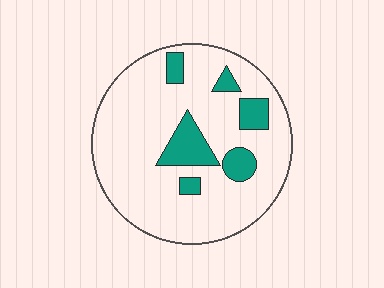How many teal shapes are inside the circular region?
6.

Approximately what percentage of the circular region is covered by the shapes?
Approximately 15%.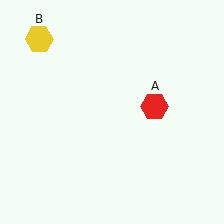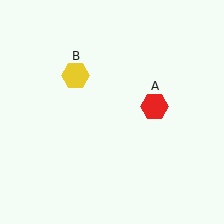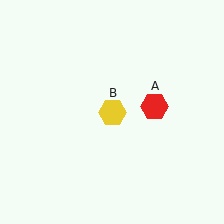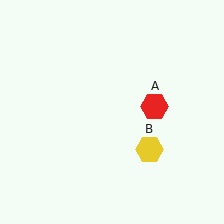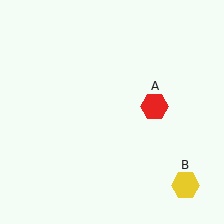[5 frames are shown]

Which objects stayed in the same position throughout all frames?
Red hexagon (object A) remained stationary.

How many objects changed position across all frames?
1 object changed position: yellow hexagon (object B).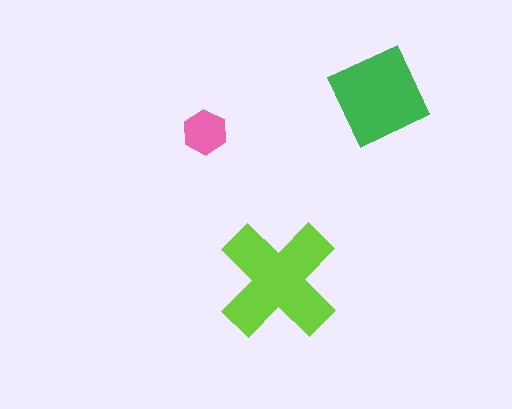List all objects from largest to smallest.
The lime cross, the green diamond, the pink hexagon.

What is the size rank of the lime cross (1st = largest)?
1st.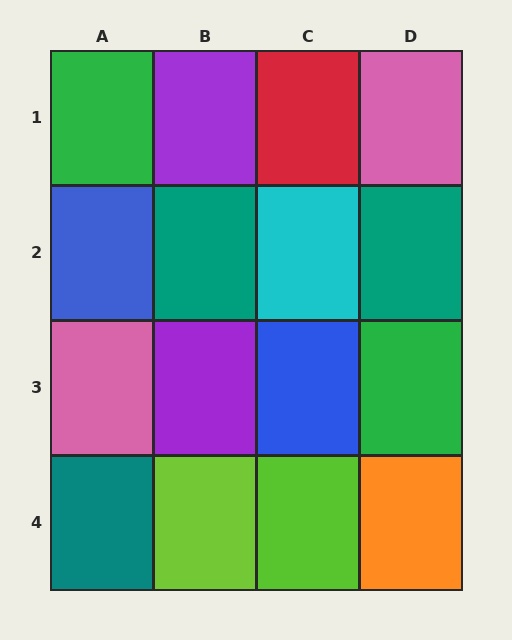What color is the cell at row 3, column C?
Blue.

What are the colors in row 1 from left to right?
Green, purple, red, pink.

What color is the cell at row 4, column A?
Teal.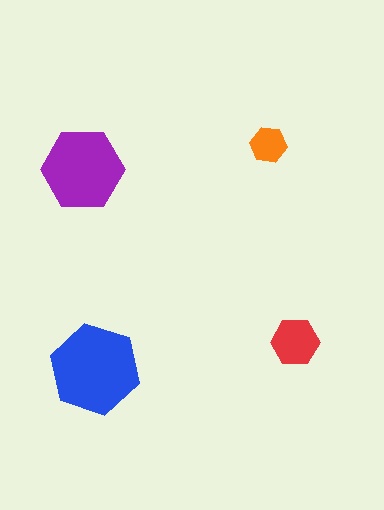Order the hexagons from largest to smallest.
the blue one, the purple one, the red one, the orange one.